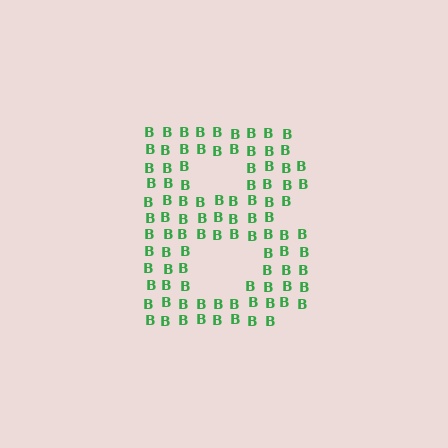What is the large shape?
The large shape is the letter B.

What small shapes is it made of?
It is made of small letter B's.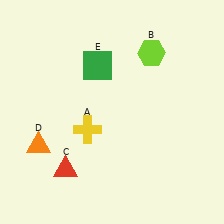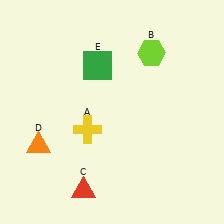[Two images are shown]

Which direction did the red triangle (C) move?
The red triangle (C) moved down.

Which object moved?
The red triangle (C) moved down.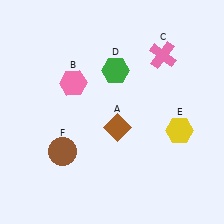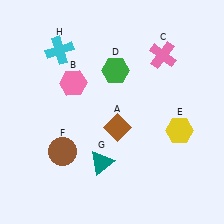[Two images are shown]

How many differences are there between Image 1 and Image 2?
There are 2 differences between the two images.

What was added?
A teal triangle (G), a cyan cross (H) were added in Image 2.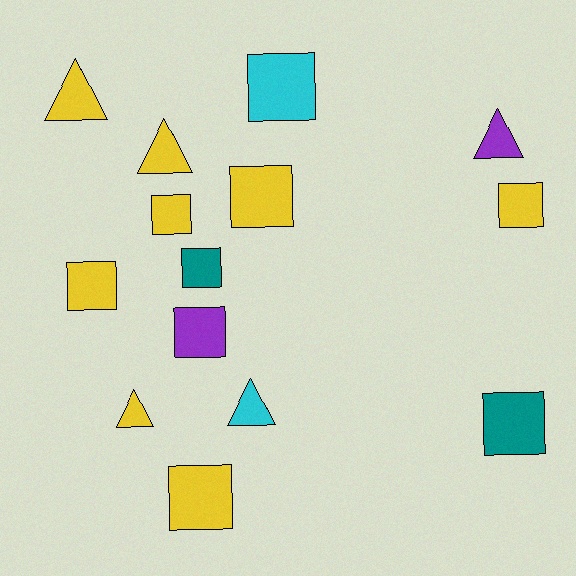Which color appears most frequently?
Yellow, with 8 objects.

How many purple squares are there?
There is 1 purple square.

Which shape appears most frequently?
Square, with 9 objects.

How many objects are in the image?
There are 14 objects.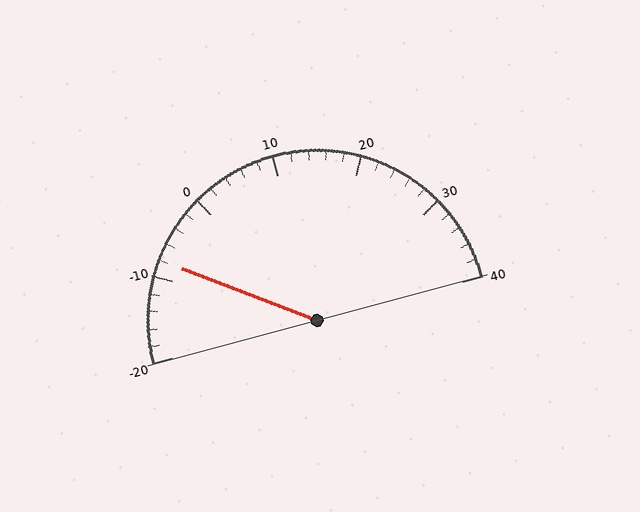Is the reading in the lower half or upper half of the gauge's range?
The reading is in the lower half of the range (-20 to 40).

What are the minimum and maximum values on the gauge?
The gauge ranges from -20 to 40.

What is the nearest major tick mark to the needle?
The nearest major tick mark is -10.